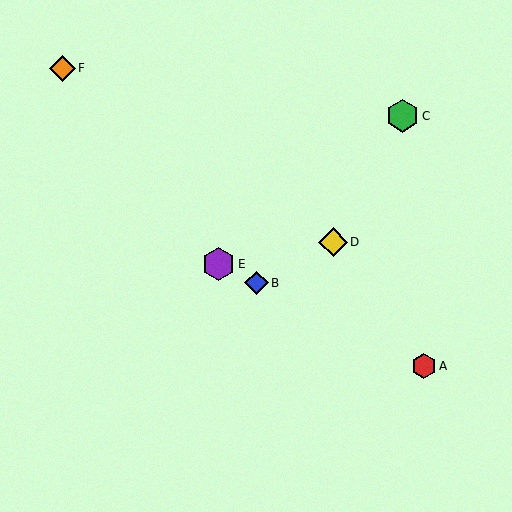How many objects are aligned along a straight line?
3 objects (A, B, E) are aligned along a straight line.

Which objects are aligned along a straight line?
Objects A, B, E are aligned along a straight line.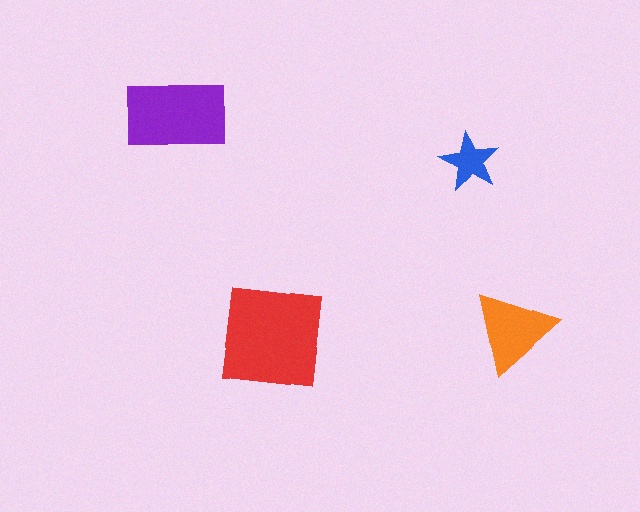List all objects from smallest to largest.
The blue star, the orange triangle, the purple rectangle, the red square.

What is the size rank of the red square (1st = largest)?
1st.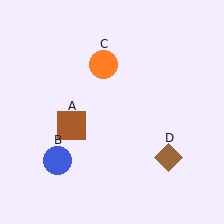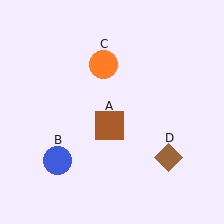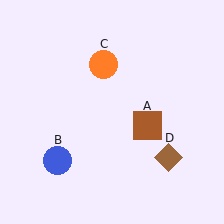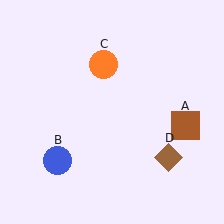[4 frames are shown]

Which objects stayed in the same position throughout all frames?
Blue circle (object B) and orange circle (object C) and brown diamond (object D) remained stationary.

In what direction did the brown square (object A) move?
The brown square (object A) moved right.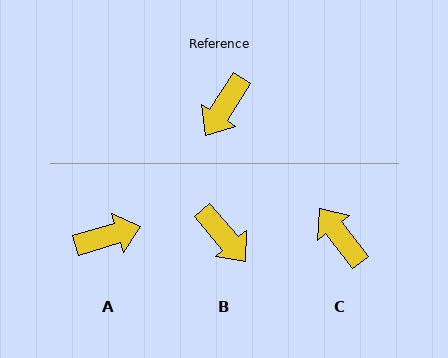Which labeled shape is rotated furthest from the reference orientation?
A, about 139 degrees away.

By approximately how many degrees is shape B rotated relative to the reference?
Approximately 73 degrees counter-clockwise.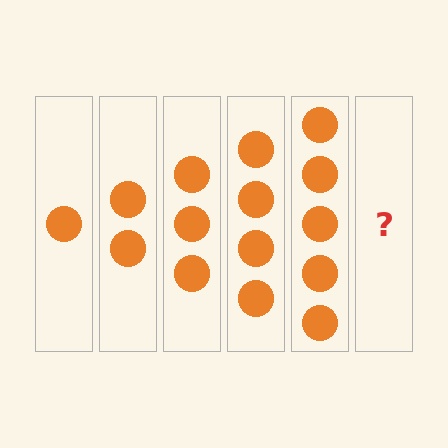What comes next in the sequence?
The next element should be 6 circles.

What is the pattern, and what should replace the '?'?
The pattern is that each step adds one more circle. The '?' should be 6 circles.